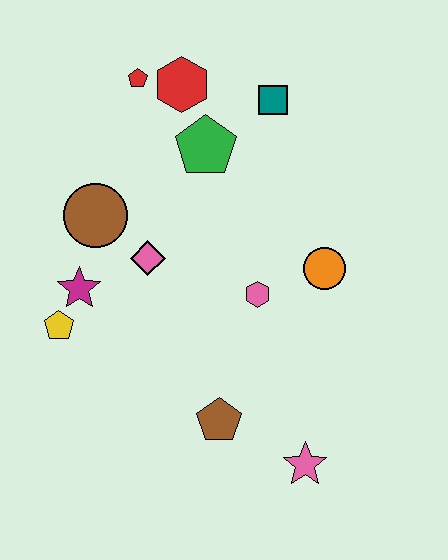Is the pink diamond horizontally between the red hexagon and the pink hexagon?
No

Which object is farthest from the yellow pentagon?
The teal square is farthest from the yellow pentagon.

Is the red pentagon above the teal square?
Yes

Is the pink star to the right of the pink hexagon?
Yes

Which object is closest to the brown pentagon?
The pink star is closest to the brown pentagon.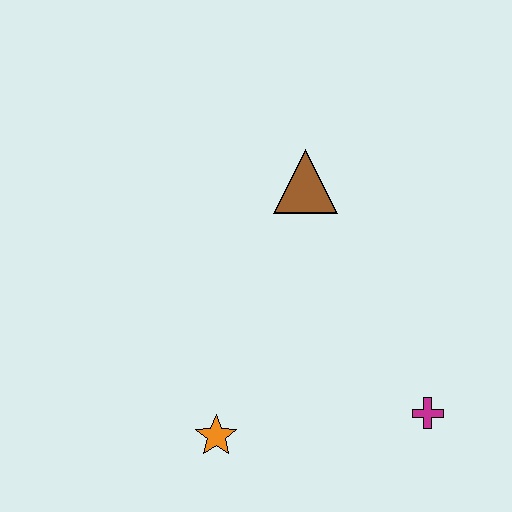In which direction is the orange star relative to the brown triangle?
The orange star is below the brown triangle.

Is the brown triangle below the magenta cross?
No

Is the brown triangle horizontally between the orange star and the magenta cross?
Yes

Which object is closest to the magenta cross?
The orange star is closest to the magenta cross.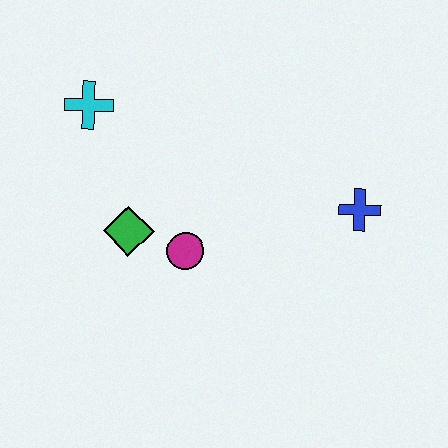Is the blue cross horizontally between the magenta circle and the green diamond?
No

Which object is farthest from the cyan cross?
The blue cross is farthest from the cyan cross.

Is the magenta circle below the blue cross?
Yes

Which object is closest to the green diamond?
The magenta circle is closest to the green diamond.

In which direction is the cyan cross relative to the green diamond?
The cyan cross is above the green diamond.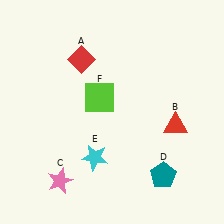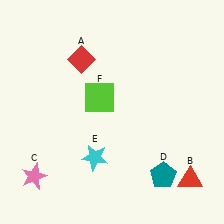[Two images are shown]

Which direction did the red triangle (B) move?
The red triangle (B) moved down.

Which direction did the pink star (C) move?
The pink star (C) moved left.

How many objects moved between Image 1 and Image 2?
2 objects moved between the two images.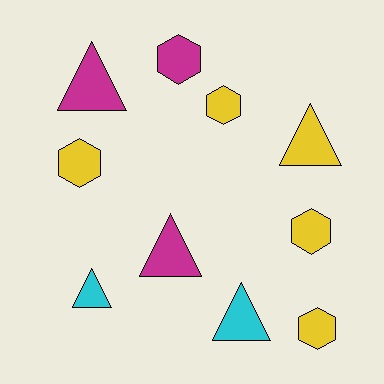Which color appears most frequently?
Yellow, with 5 objects.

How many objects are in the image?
There are 10 objects.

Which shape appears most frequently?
Triangle, with 5 objects.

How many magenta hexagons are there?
There is 1 magenta hexagon.